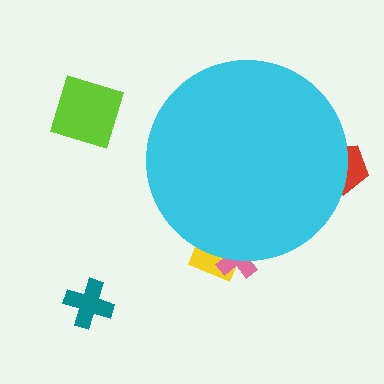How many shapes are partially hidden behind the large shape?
3 shapes are partially hidden.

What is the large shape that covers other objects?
A cyan circle.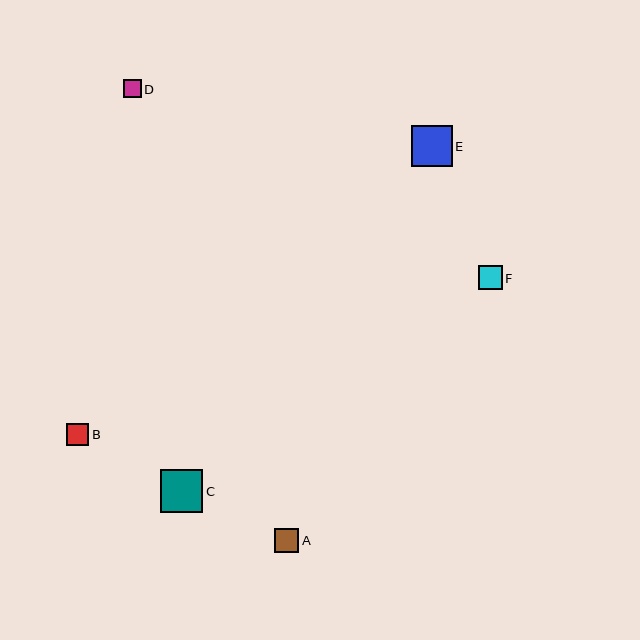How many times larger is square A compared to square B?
Square A is approximately 1.1 times the size of square B.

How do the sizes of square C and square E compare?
Square C and square E are approximately the same size.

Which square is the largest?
Square C is the largest with a size of approximately 42 pixels.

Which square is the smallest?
Square D is the smallest with a size of approximately 18 pixels.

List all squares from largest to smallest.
From largest to smallest: C, E, A, F, B, D.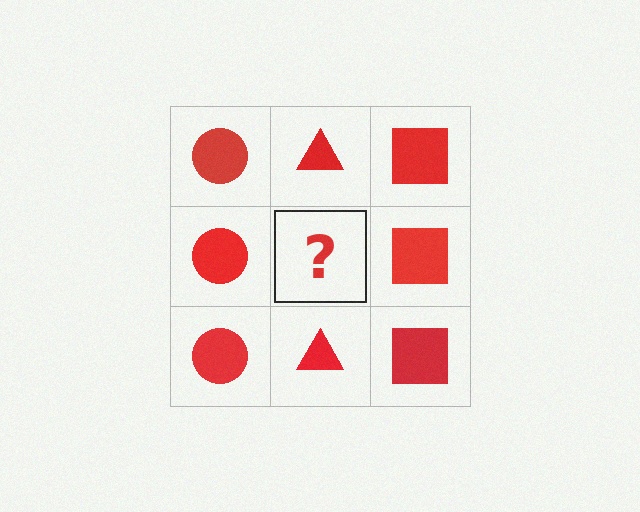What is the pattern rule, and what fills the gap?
The rule is that each column has a consistent shape. The gap should be filled with a red triangle.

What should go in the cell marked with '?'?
The missing cell should contain a red triangle.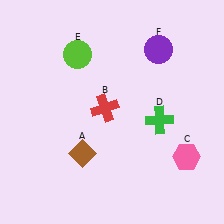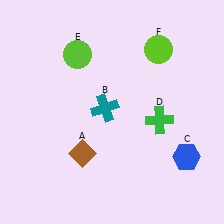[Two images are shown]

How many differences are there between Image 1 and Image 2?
There are 3 differences between the two images.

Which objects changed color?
B changed from red to teal. C changed from pink to blue. F changed from purple to lime.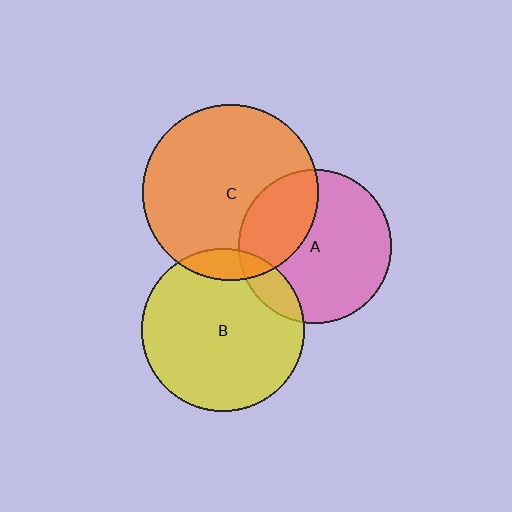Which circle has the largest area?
Circle C (orange).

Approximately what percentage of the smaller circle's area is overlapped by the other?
Approximately 30%.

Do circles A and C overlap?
Yes.